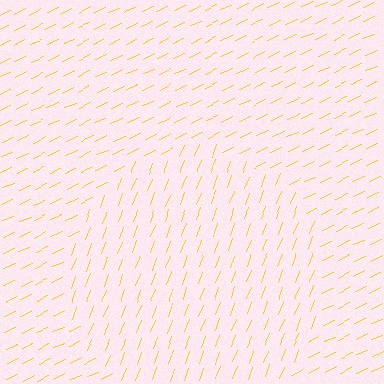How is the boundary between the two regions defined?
The boundary is defined purely by a change in line orientation (approximately 45 degrees difference). All lines are the same color and thickness.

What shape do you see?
I see a circle.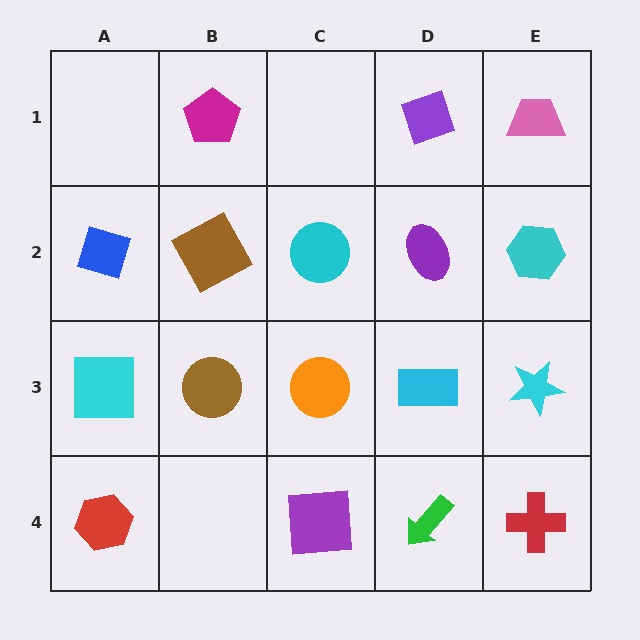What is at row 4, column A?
A red hexagon.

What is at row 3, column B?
A brown circle.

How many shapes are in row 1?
3 shapes.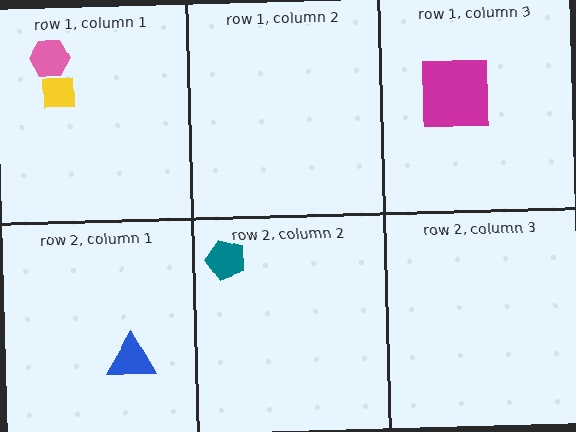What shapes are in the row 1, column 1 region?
The yellow square, the pink hexagon.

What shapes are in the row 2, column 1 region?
The blue triangle.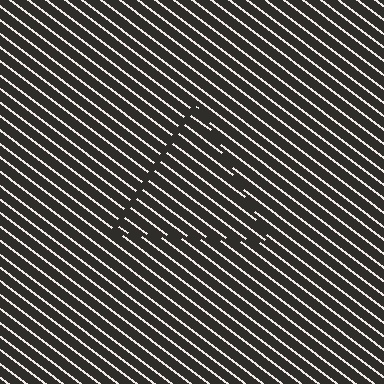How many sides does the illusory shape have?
3 sides — the line-ends trace a triangle.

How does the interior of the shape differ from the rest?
The interior of the shape contains the same grating, shifted by half a period — the contour is defined by the phase discontinuity where line-ends from the inner and outer gratings abut.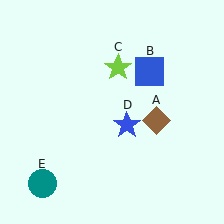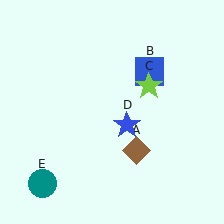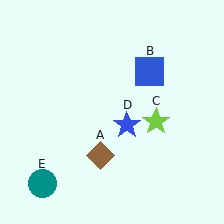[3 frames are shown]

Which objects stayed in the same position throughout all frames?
Blue square (object B) and blue star (object D) and teal circle (object E) remained stationary.